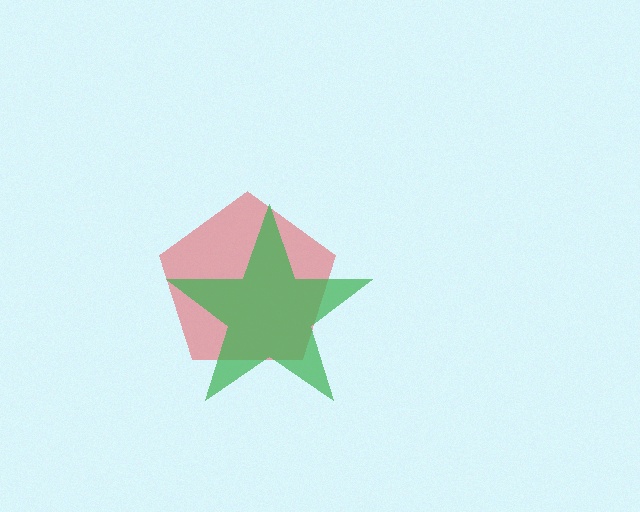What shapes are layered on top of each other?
The layered shapes are: a red pentagon, a green star.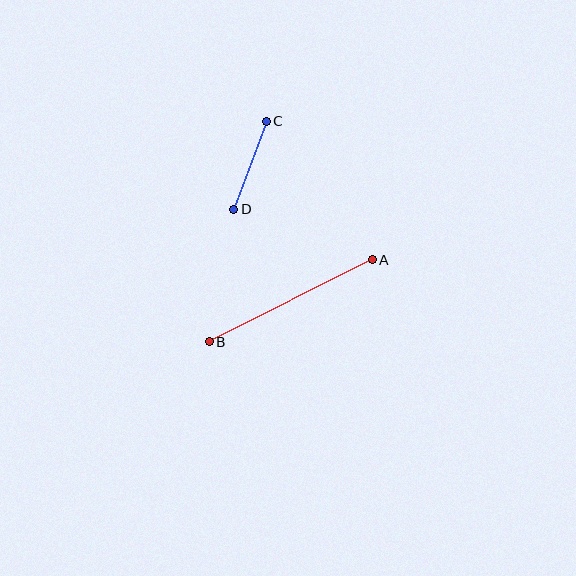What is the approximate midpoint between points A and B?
The midpoint is at approximately (291, 301) pixels.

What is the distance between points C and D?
The distance is approximately 94 pixels.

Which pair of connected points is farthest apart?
Points A and B are farthest apart.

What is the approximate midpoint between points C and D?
The midpoint is at approximately (250, 165) pixels.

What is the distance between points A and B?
The distance is approximately 183 pixels.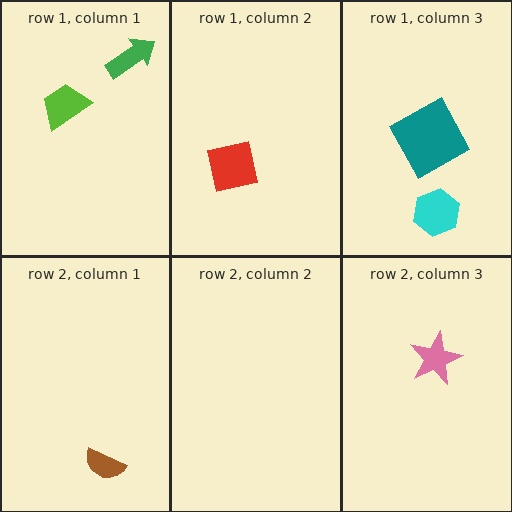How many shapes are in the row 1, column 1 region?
2.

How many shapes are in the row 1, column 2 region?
1.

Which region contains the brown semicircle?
The row 2, column 1 region.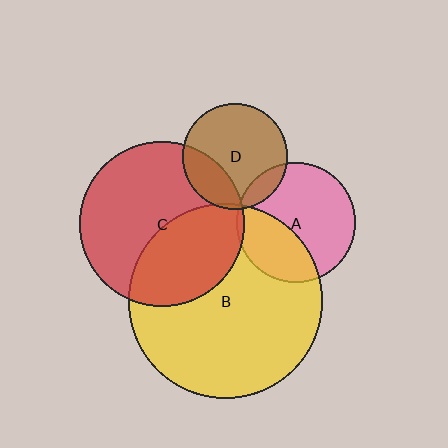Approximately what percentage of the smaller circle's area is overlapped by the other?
Approximately 5%.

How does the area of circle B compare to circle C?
Approximately 1.4 times.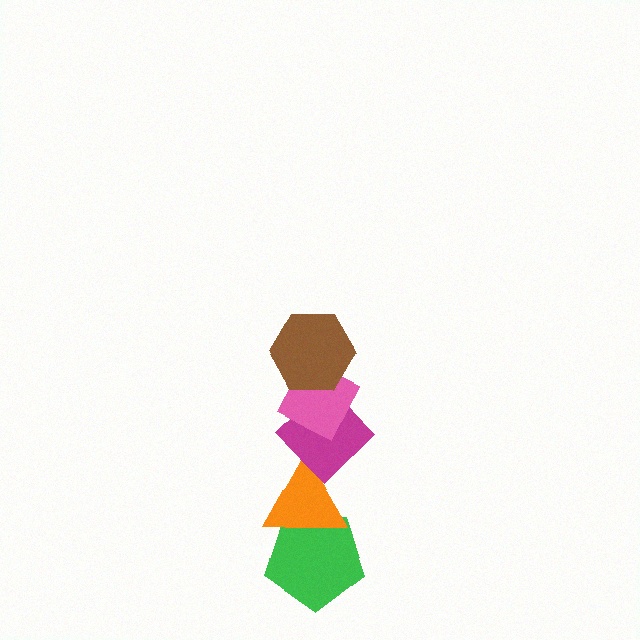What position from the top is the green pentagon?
The green pentagon is 5th from the top.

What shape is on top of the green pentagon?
The orange triangle is on top of the green pentagon.